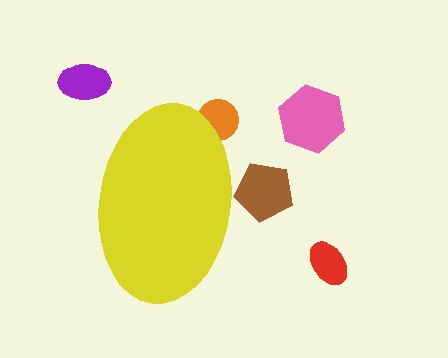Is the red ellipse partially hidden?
No, the red ellipse is fully visible.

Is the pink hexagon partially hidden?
No, the pink hexagon is fully visible.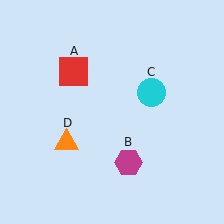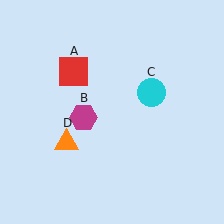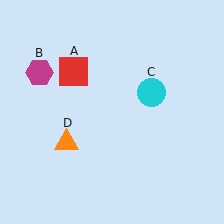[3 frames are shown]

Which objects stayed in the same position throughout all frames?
Red square (object A) and cyan circle (object C) and orange triangle (object D) remained stationary.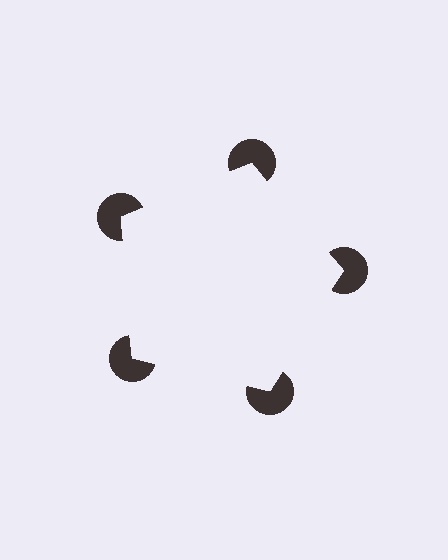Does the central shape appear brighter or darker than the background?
It typically appears slightly brighter than the background, even though no actual brightness change is drawn.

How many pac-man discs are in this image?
There are 5 — one at each vertex of the illusory pentagon.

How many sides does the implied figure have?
5 sides.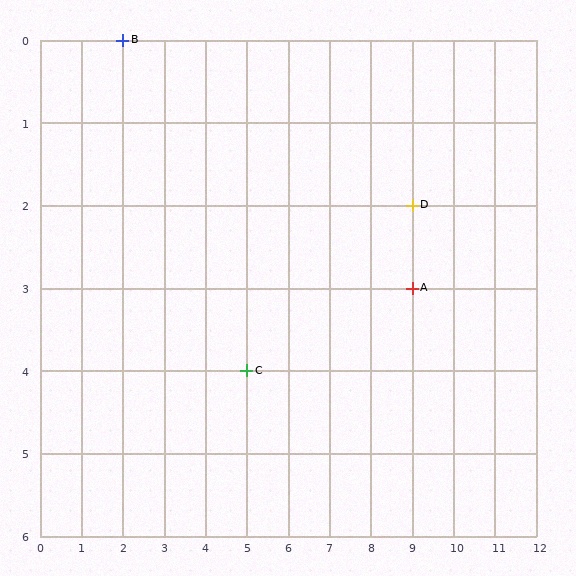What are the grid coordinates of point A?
Point A is at grid coordinates (9, 3).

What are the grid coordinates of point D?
Point D is at grid coordinates (9, 2).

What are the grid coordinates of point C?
Point C is at grid coordinates (5, 4).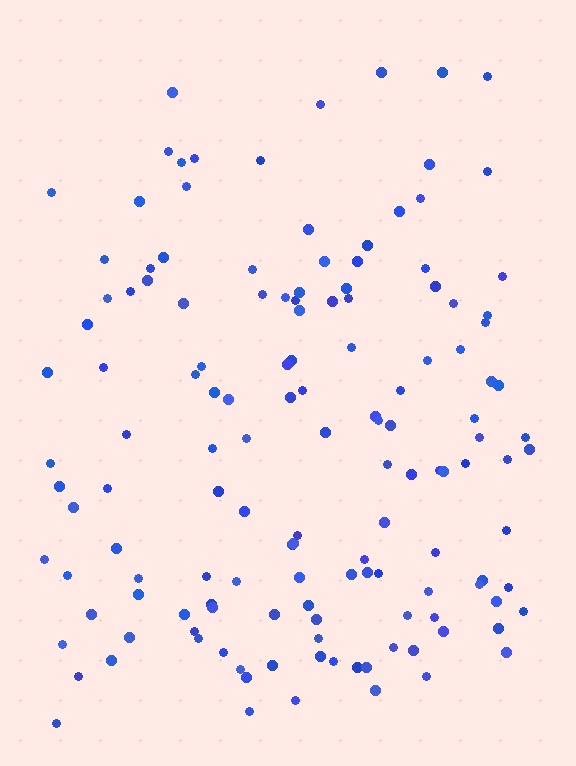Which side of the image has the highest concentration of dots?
The bottom.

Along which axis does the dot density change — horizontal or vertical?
Vertical.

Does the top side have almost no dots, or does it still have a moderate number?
Still a moderate number, just noticeably fewer than the bottom.